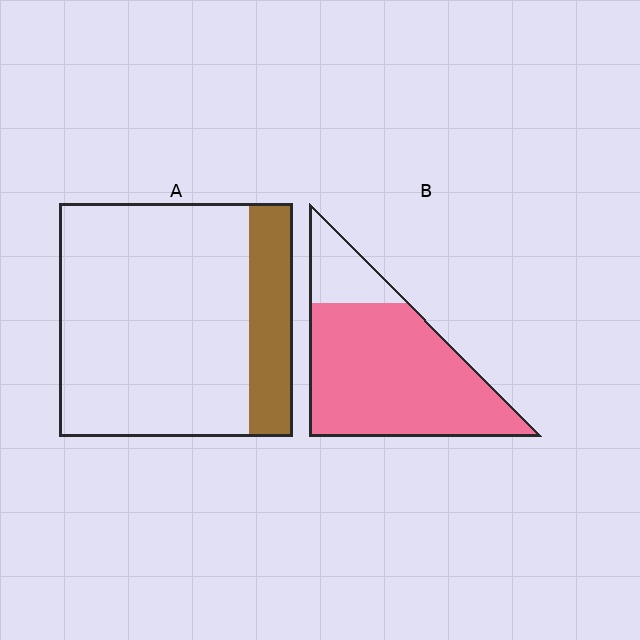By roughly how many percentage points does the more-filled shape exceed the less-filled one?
By roughly 65 percentage points (B over A).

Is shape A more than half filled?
No.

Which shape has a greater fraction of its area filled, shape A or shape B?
Shape B.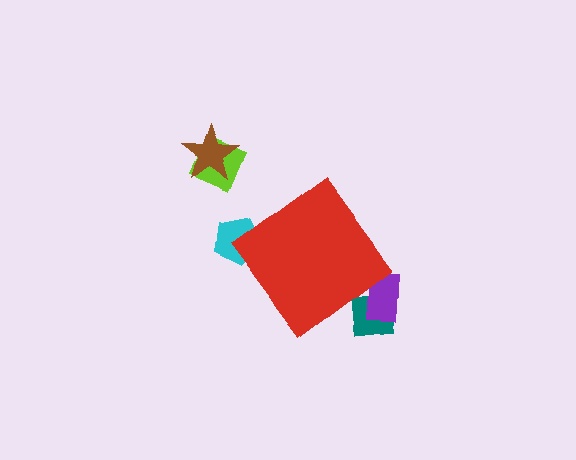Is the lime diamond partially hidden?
No, the lime diamond is fully visible.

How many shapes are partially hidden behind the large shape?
3 shapes are partially hidden.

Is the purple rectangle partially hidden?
Yes, the purple rectangle is partially hidden behind the red diamond.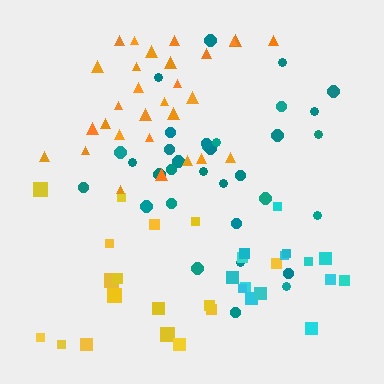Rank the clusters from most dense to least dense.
cyan, orange, teal, yellow.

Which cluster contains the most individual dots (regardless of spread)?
Teal (33).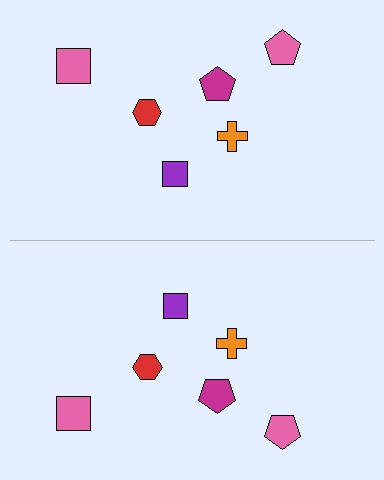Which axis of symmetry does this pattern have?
The pattern has a horizontal axis of symmetry running through the center of the image.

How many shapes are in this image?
There are 12 shapes in this image.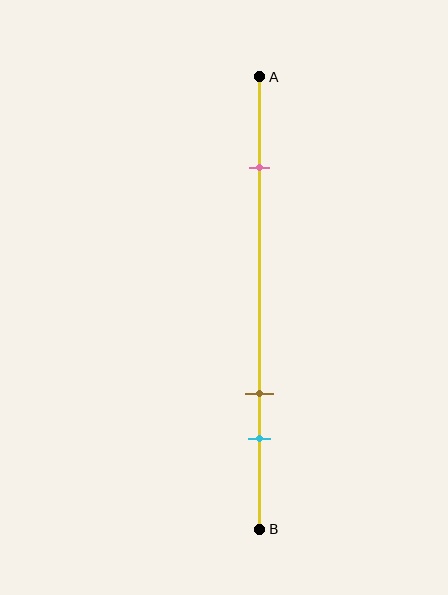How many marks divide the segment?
There are 3 marks dividing the segment.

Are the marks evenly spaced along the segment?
No, the marks are not evenly spaced.